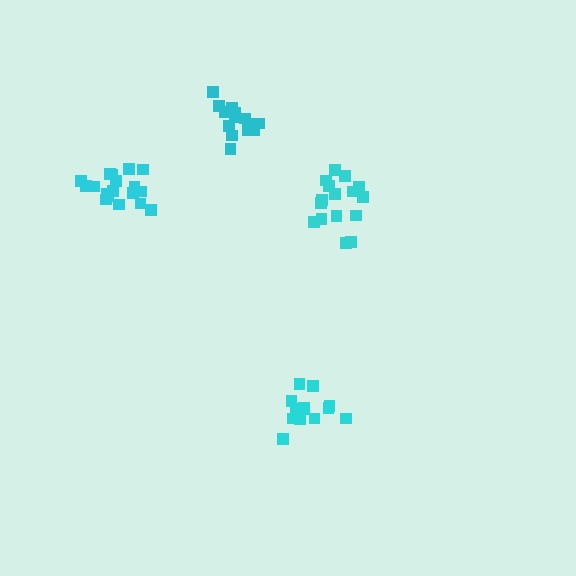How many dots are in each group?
Group 1: 16 dots, Group 2: 18 dots, Group 3: 14 dots, Group 4: 14 dots (62 total).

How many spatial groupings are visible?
There are 4 spatial groupings.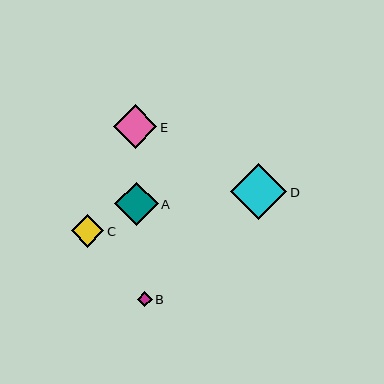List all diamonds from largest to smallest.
From largest to smallest: D, E, A, C, B.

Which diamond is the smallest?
Diamond B is the smallest with a size of approximately 15 pixels.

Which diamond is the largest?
Diamond D is the largest with a size of approximately 56 pixels.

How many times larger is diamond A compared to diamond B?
Diamond A is approximately 2.9 times the size of diamond B.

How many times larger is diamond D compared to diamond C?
Diamond D is approximately 1.7 times the size of diamond C.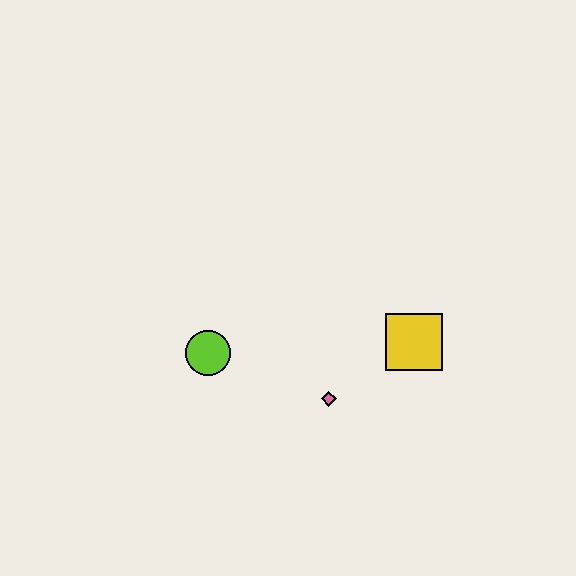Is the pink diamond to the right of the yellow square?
No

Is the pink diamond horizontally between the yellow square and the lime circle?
Yes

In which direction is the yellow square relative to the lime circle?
The yellow square is to the right of the lime circle.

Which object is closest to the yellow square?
The pink diamond is closest to the yellow square.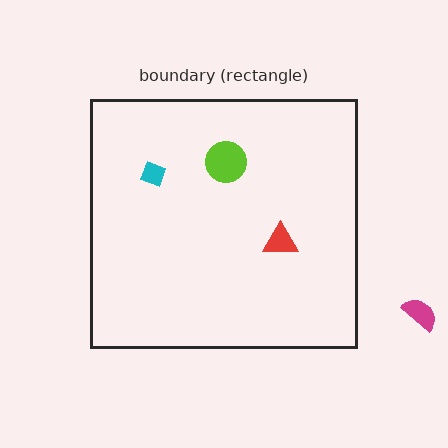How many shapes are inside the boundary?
3 inside, 1 outside.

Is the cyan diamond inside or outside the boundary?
Inside.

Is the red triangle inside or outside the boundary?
Inside.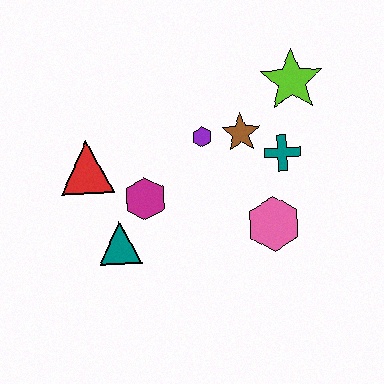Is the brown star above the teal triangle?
Yes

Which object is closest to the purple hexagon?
The brown star is closest to the purple hexagon.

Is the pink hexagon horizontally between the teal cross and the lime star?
No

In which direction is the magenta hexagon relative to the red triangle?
The magenta hexagon is to the right of the red triangle.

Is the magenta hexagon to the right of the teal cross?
No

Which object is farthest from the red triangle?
The lime star is farthest from the red triangle.